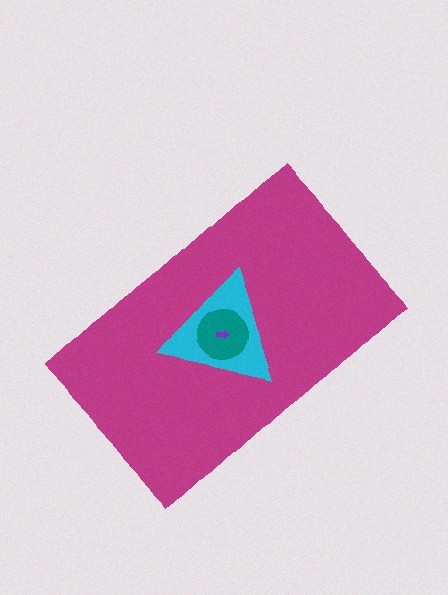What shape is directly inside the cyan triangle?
The teal circle.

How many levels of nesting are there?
4.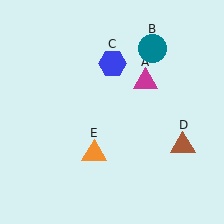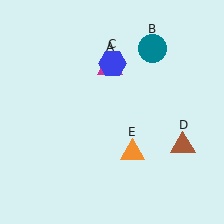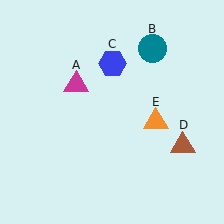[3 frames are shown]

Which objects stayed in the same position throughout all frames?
Teal circle (object B) and blue hexagon (object C) and brown triangle (object D) remained stationary.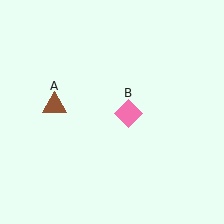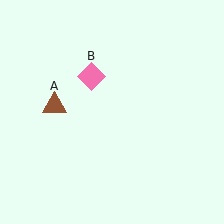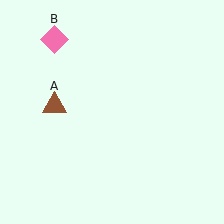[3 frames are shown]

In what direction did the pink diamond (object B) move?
The pink diamond (object B) moved up and to the left.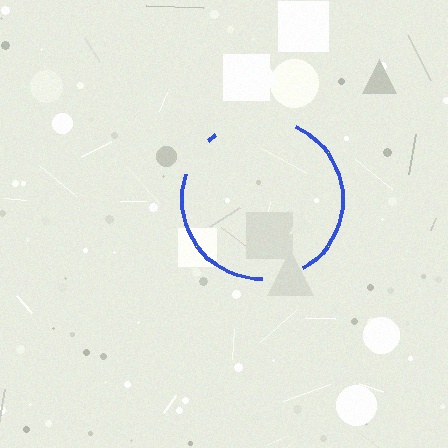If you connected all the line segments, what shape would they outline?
They would outline a circle.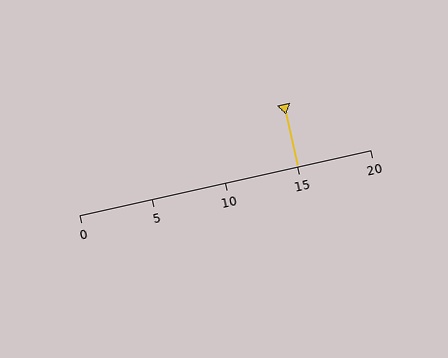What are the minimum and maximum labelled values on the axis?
The axis runs from 0 to 20.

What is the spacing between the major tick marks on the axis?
The major ticks are spaced 5 apart.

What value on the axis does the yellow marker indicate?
The marker indicates approximately 15.